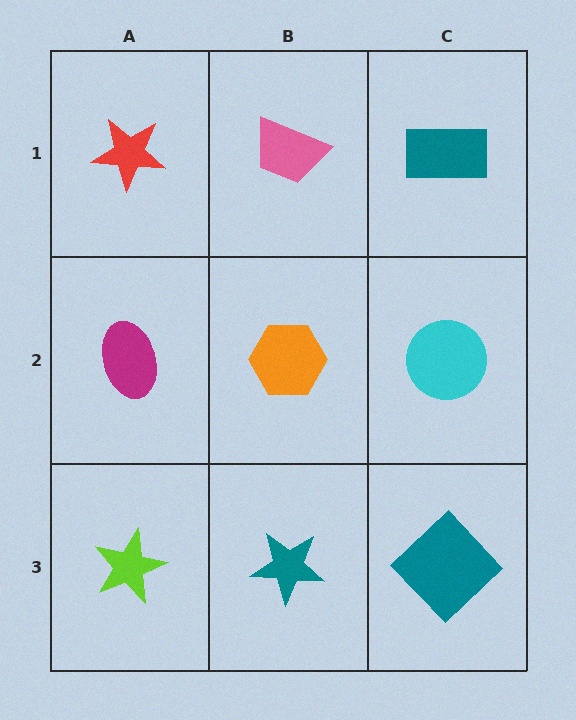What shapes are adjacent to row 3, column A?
A magenta ellipse (row 2, column A), a teal star (row 3, column B).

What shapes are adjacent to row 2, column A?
A red star (row 1, column A), a lime star (row 3, column A), an orange hexagon (row 2, column B).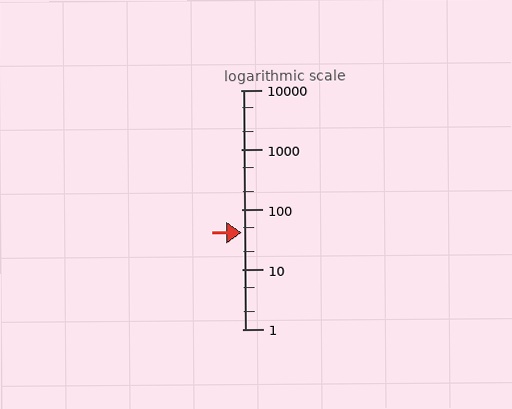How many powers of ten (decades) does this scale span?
The scale spans 4 decades, from 1 to 10000.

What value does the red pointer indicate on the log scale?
The pointer indicates approximately 41.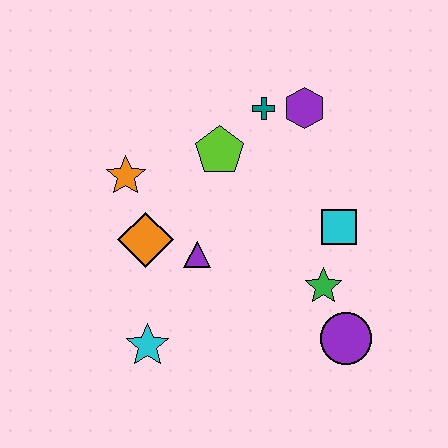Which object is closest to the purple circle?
The green star is closest to the purple circle.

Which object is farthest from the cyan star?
The purple hexagon is farthest from the cyan star.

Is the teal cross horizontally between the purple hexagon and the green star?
No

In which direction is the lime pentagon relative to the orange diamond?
The lime pentagon is above the orange diamond.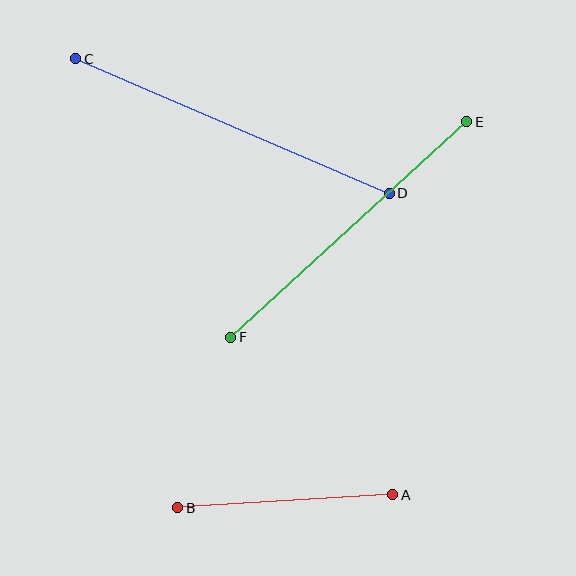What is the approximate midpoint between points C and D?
The midpoint is at approximately (233, 126) pixels.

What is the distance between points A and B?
The distance is approximately 216 pixels.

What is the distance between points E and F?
The distance is approximately 319 pixels.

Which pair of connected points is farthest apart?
Points C and D are farthest apart.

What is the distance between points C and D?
The distance is approximately 341 pixels.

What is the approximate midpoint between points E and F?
The midpoint is at approximately (349, 229) pixels.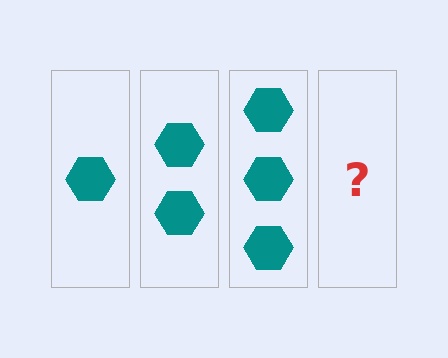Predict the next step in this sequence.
The next step is 4 hexagons.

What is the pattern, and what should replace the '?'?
The pattern is that each step adds one more hexagon. The '?' should be 4 hexagons.